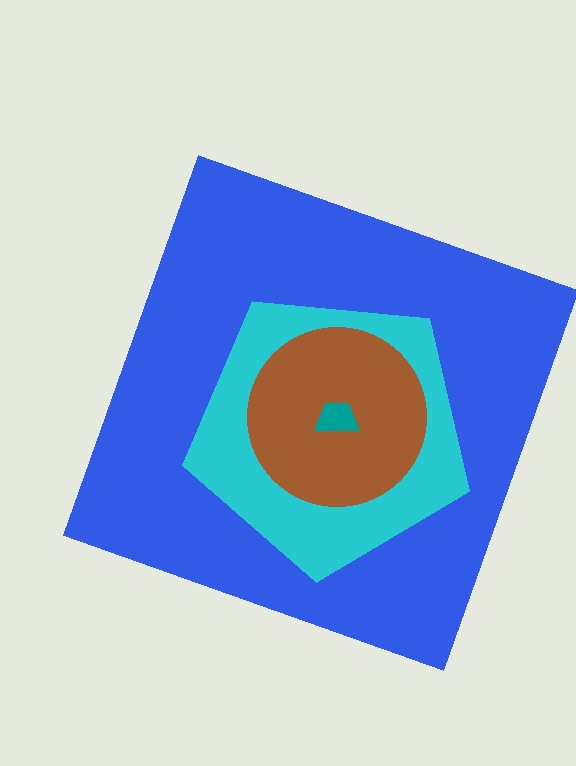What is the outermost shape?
The blue square.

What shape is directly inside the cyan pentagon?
The brown circle.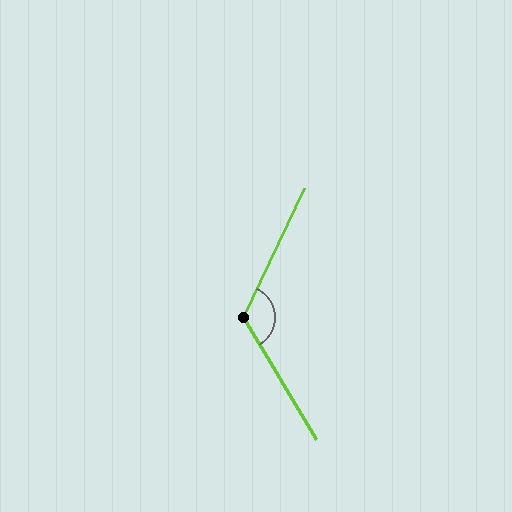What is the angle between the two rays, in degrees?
Approximately 123 degrees.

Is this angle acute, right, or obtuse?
It is obtuse.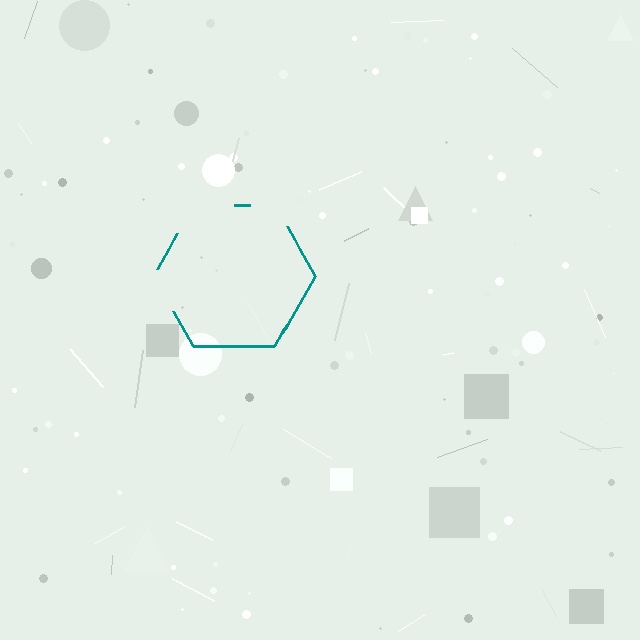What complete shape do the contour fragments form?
The contour fragments form a hexagon.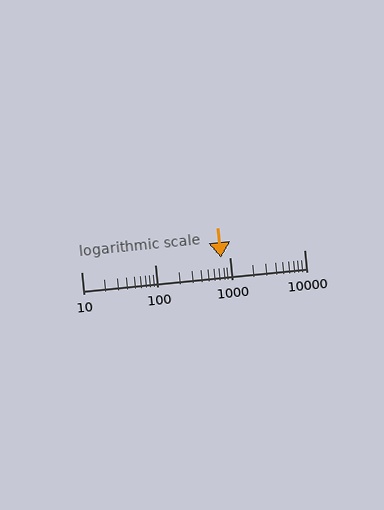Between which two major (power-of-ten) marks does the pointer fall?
The pointer is between 100 and 1000.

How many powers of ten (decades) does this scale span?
The scale spans 3 decades, from 10 to 10000.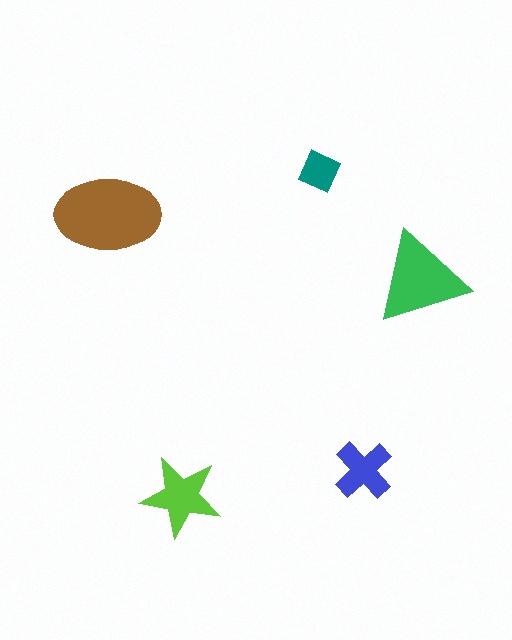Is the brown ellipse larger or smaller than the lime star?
Larger.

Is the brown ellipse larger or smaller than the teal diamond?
Larger.